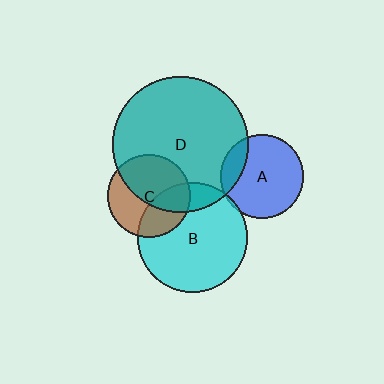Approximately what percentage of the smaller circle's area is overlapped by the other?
Approximately 55%.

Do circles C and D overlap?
Yes.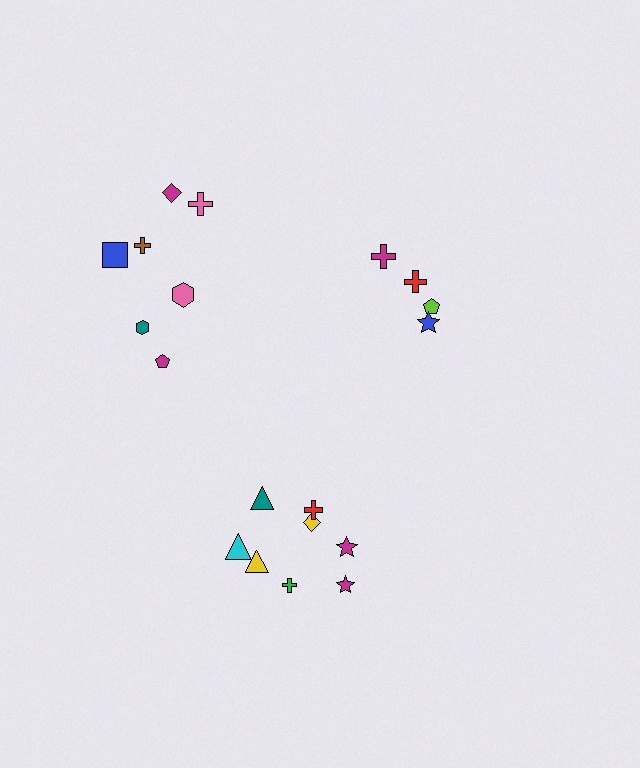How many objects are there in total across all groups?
There are 19 objects.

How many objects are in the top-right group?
There are 4 objects.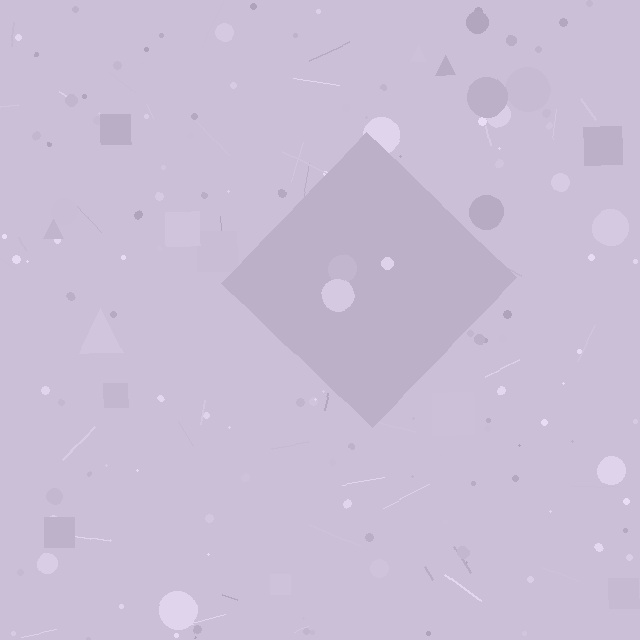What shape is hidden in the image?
A diamond is hidden in the image.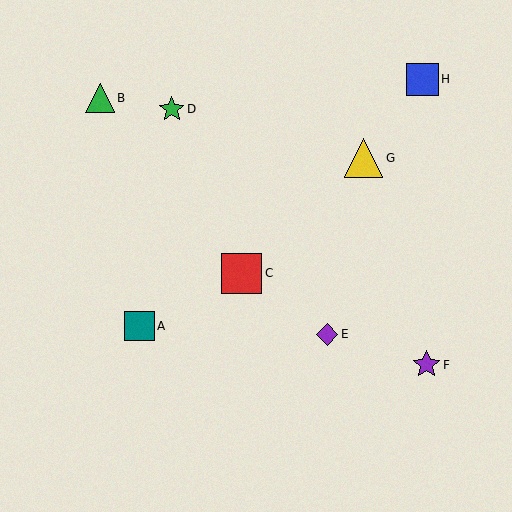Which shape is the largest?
The red square (labeled C) is the largest.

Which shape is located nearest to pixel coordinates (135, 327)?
The teal square (labeled A) at (139, 325) is nearest to that location.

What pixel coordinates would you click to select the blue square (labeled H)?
Click at (423, 80) to select the blue square H.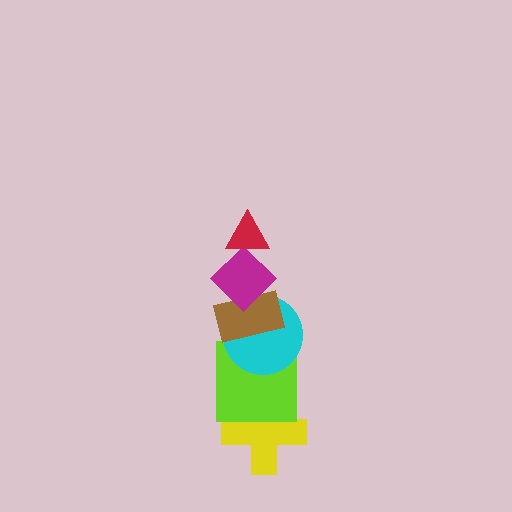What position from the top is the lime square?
The lime square is 5th from the top.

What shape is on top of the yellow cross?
The lime square is on top of the yellow cross.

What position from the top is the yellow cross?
The yellow cross is 6th from the top.